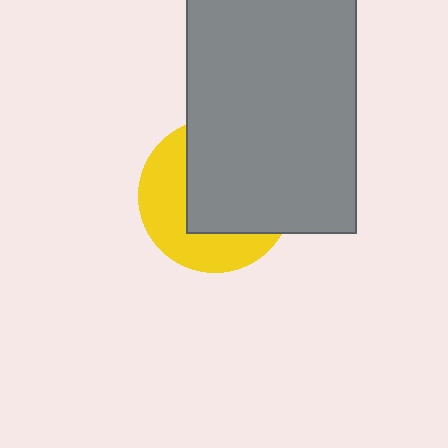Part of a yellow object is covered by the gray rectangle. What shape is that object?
It is a circle.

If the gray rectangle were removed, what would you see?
You would see the complete yellow circle.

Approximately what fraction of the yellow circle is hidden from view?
Roughly 58% of the yellow circle is hidden behind the gray rectangle.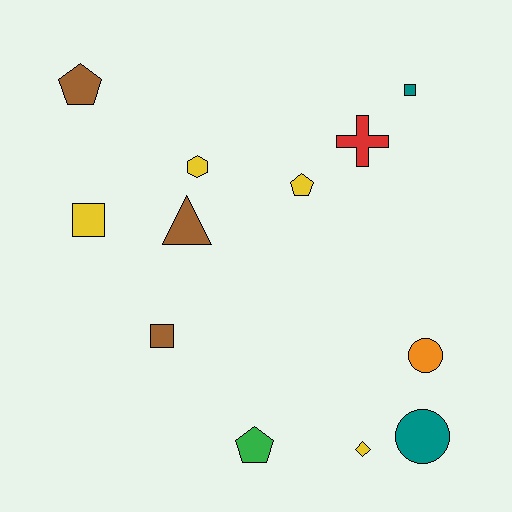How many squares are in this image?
There are 3 squares.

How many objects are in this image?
There are 12 objects.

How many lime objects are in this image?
There are no lime objects.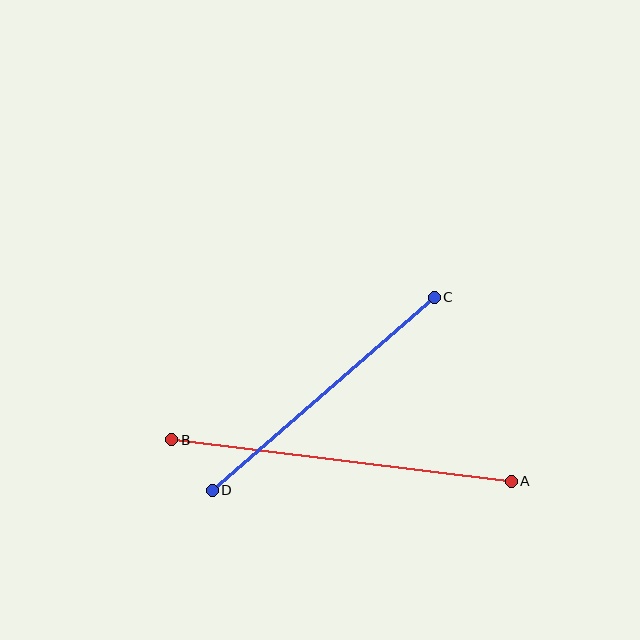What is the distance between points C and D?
The distance is approximately 294 pixels.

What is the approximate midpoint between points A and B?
The midpoint is at approximately (342, 460) pixels.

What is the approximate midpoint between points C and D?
The midpoint is at approximately (323, 394) pixels.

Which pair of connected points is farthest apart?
Points A and B are farthest apart.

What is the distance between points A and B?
The distance is approximately 342 pixels.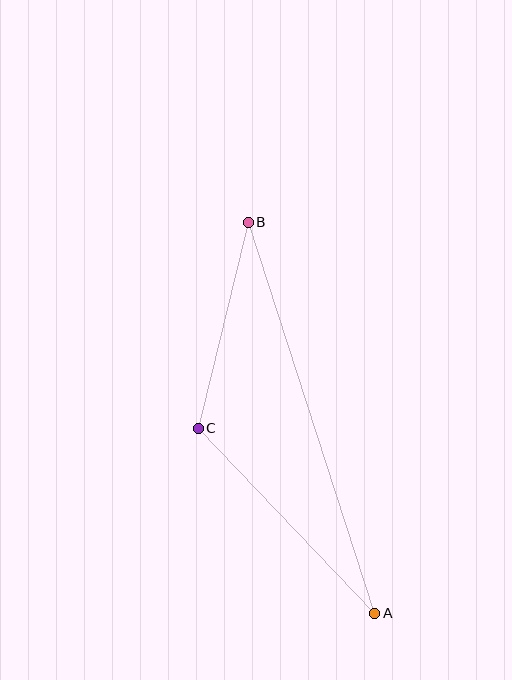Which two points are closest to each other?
Points B and C are closest to each other.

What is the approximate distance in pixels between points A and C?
The distance between A and C is approximately 256 pixels.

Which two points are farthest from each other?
Points A and B are farthest from each other.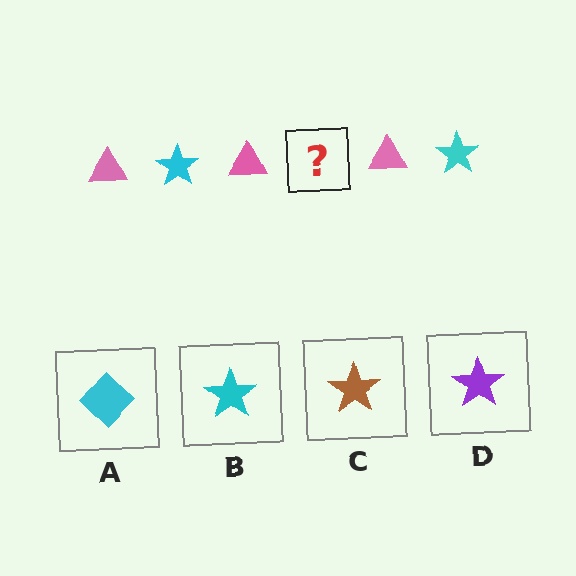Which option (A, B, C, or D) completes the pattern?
B.